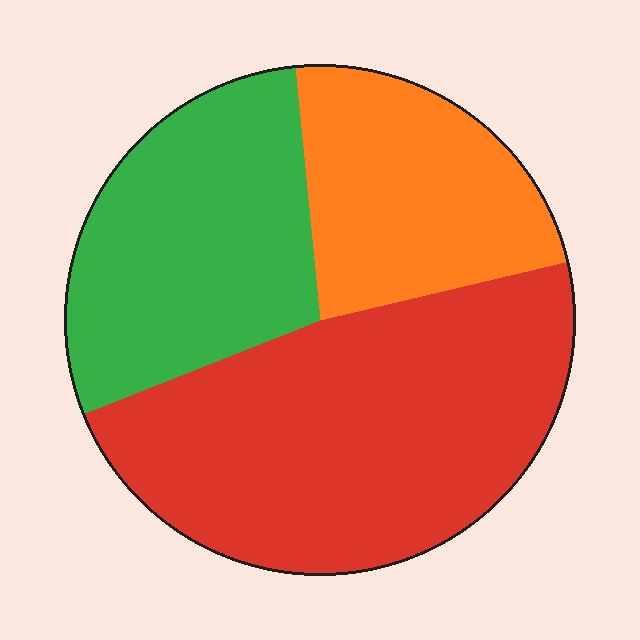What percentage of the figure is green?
Green takes up about one third (1/3) of the figure.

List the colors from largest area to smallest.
From largest to smallest: red, green, orange.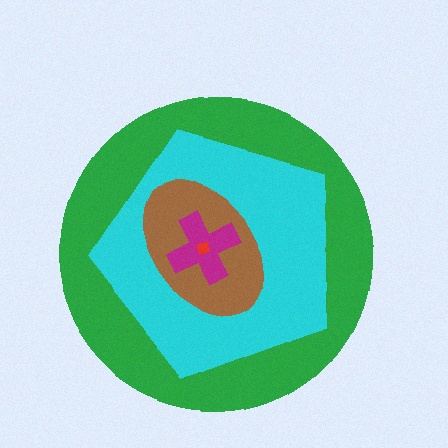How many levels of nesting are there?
5.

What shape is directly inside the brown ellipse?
The magenta cross.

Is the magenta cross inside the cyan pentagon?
Yes.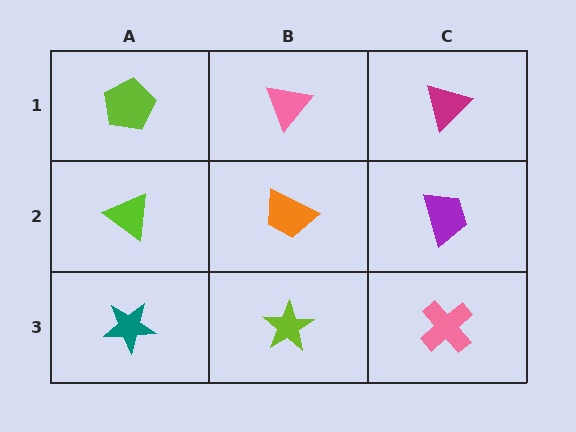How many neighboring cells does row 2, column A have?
3.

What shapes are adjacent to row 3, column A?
A lime triangle (row 2, column A), a lime star (row 3, column B).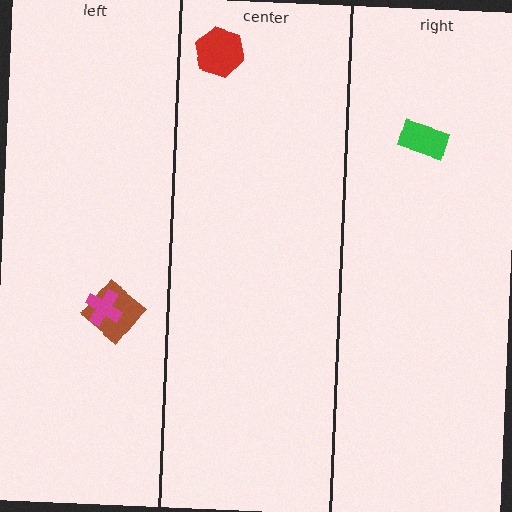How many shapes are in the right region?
1.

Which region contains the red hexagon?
The center region.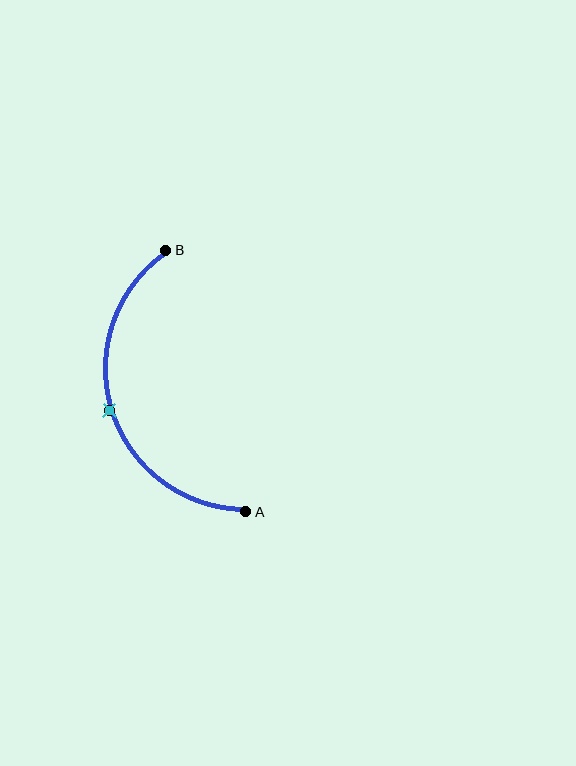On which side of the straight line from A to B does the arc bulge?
The arc bulges to the left of the straight line connecting A and B.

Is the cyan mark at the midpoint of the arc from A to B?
Yes. The cyan mark lies on the arc at equal arc-length from both A and B — it is the arc midpoint.